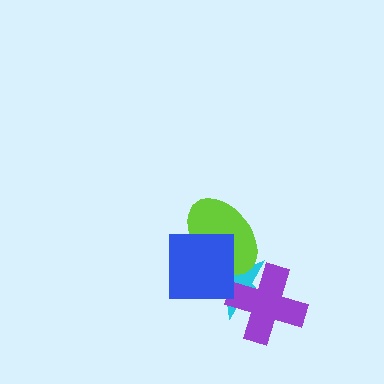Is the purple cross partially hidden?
No, no other shape covers it.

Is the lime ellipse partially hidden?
Yes, it is partially covered by another shape.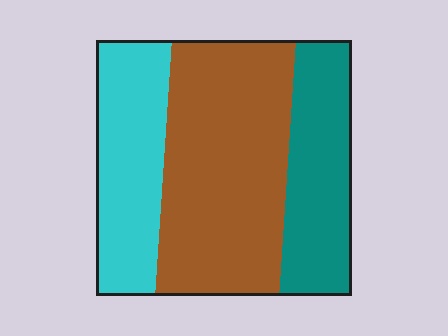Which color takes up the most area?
Brown, at roughly 50%.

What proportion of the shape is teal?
Teal covers about 25% of the shape.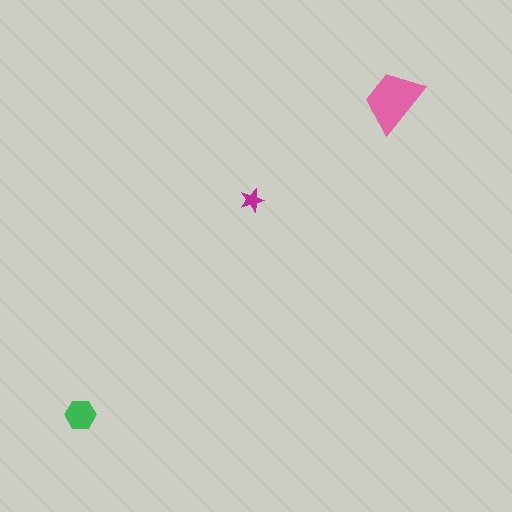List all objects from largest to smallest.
The pink trapezoid, the green hexagon, the magenta star.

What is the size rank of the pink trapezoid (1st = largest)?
1st.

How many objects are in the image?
There are 3 objects in the image.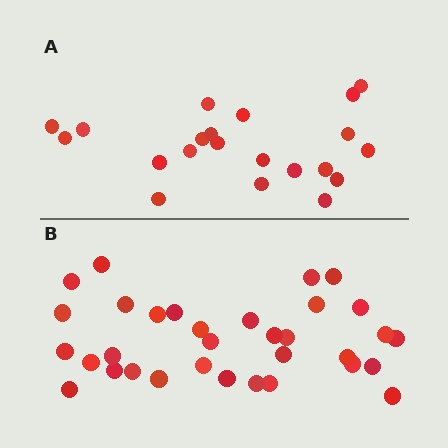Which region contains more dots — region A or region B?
Region B (the bottom region) has more dots.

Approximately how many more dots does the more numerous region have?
Region B has roughly 12 or so more dots than region A.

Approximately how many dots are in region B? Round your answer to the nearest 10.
About 30 dots. (The exact count is 33, which rounds to 30.)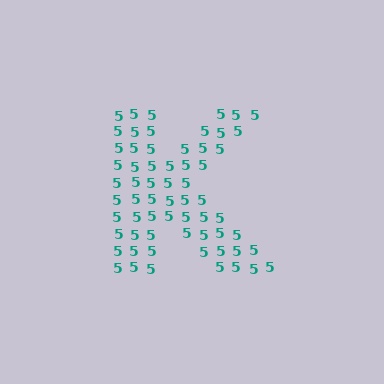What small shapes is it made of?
It is made of small digit 5's.